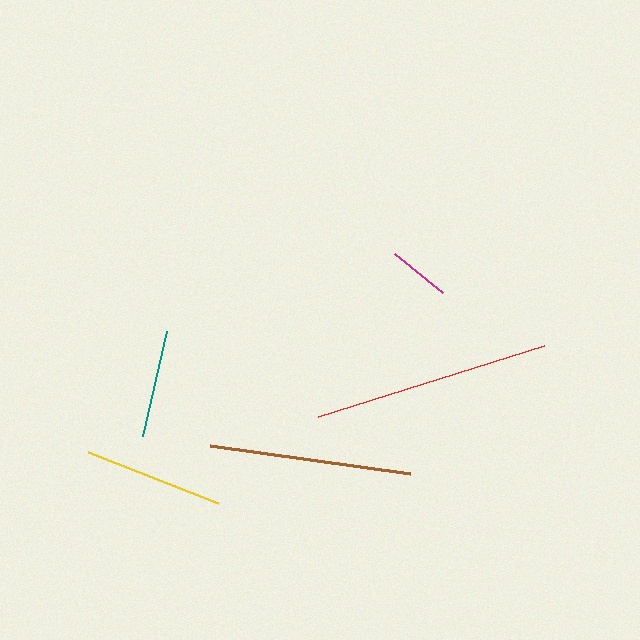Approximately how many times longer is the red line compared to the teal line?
The red line is approximately 2.2 times the length of the teal line.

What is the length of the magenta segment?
The magenta segment is approximately 62 pixels long.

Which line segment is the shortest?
The magenta line is the shortest at approximately 62 pixels.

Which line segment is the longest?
The red line is the longest at approximately 237 pixels.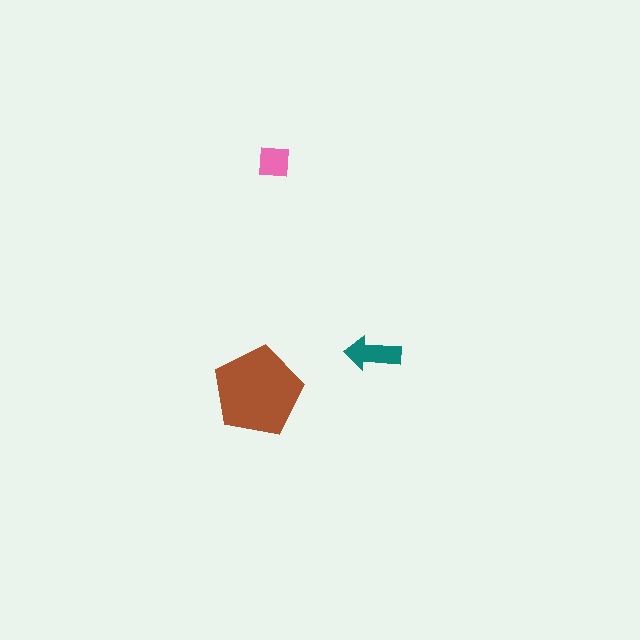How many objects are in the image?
There are 3 objects in the image.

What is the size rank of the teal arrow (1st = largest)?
2nd.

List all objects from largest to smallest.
The brown pentagon, the teal arrow, the pink square.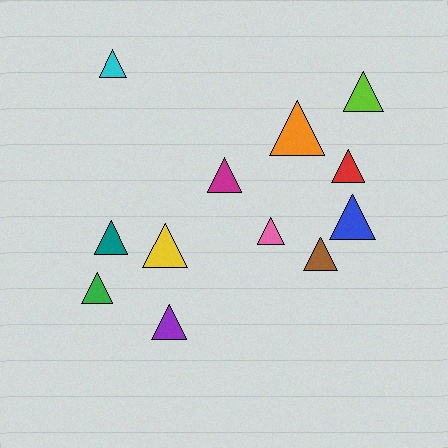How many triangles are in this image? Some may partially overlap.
There are 12 triangles.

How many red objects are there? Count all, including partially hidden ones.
There is 1 red object.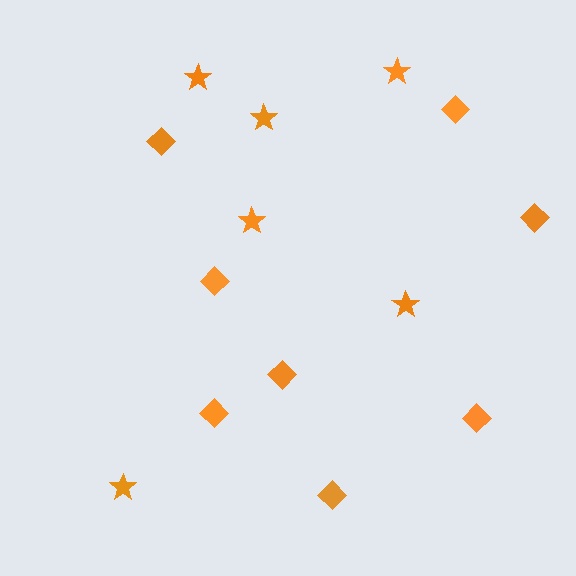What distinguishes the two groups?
There are 2 groups: one group of diamonds (8) and one group of stars (6).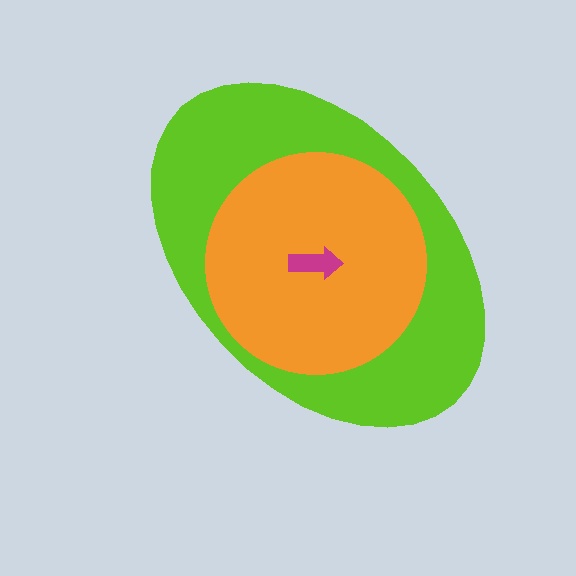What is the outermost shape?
The lime ellipse.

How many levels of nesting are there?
3.